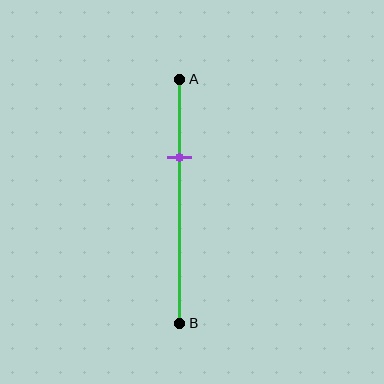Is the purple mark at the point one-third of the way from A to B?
Yes, the mark is approximately at the one-third point.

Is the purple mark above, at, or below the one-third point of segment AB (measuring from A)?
The purple mark is approximately at the one-third point of segment AB.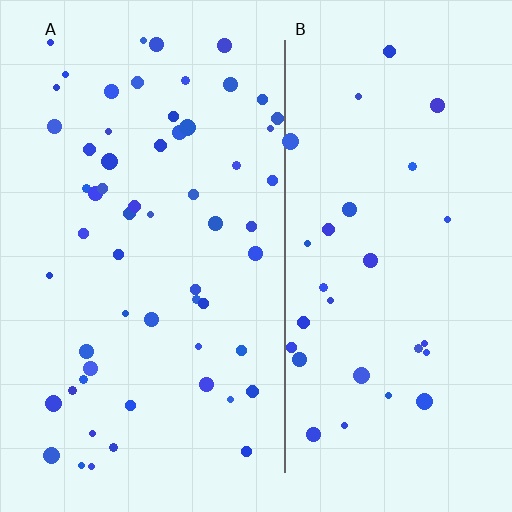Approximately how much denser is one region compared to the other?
Approximately 1.9× — region A over region B.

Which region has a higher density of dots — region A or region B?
A (the left).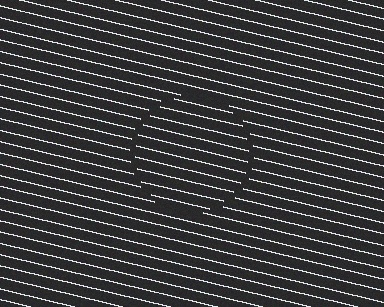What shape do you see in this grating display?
An illusory circle. The interior of the shape contains the same grating, shifted by half a period — the contour is defined by the phase discontinuity where line-ends from the inner and outer gratings abut.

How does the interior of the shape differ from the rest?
The interior of the shape contains the same grating, shifted by half a period — the contour is defined by the phase discontinuity where line-ends from the inner and outer gratings abut.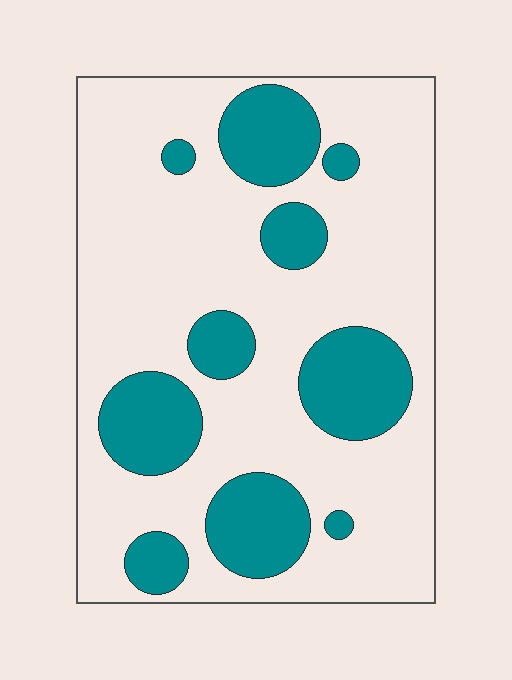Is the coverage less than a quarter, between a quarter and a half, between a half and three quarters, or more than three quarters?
Between a quarter and a half.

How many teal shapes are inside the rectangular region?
10.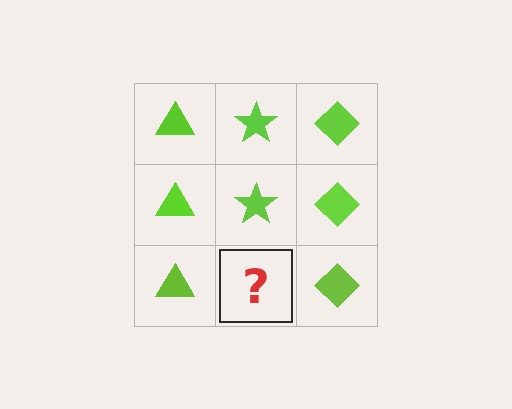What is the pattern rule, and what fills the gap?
The rule is that each column has a consistent shape. The gap should be filled with a lime star.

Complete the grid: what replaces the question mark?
The question mark should be replaced with a lime star.